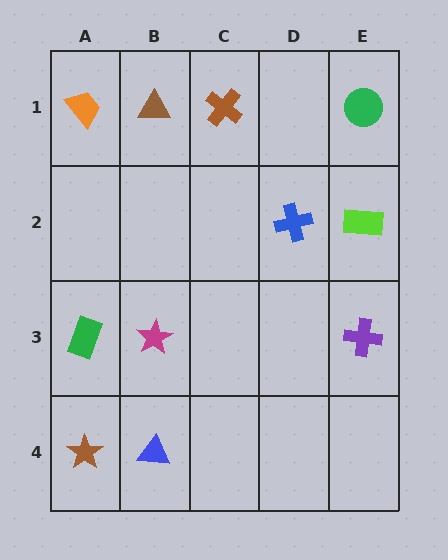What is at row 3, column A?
A green rectangle.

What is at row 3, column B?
A magenta star.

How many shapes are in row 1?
4 shapes.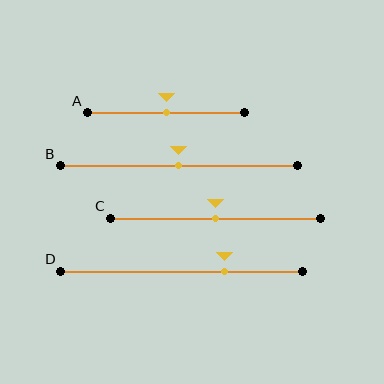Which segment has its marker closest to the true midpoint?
Segment A has its marker closest to the true midpoint.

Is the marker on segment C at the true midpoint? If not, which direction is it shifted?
Yes, the marker on segment C is at the true midpoint.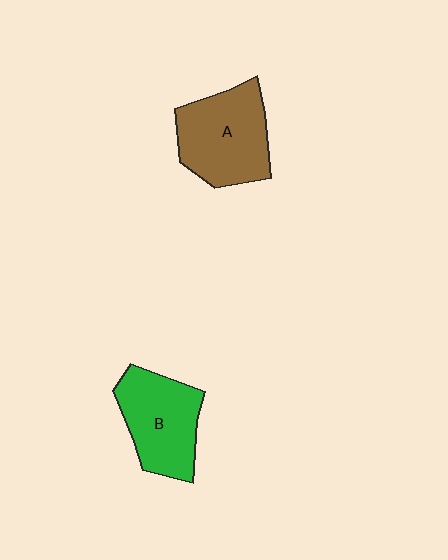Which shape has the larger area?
Shape A (brown).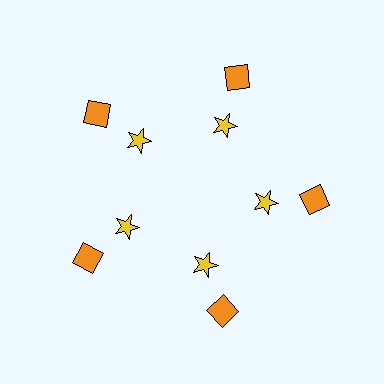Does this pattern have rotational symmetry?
Yes, this pattern has 5-fold rotational symmetry. It looks the same after rotating 72 degrees around the center.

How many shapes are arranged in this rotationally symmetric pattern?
There are 10 shapes, arranged in 5 groups of 2.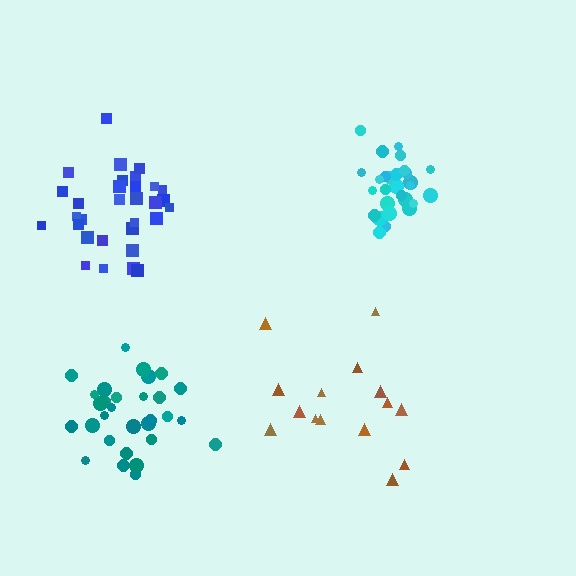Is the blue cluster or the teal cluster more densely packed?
Blue.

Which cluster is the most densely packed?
Cyan.